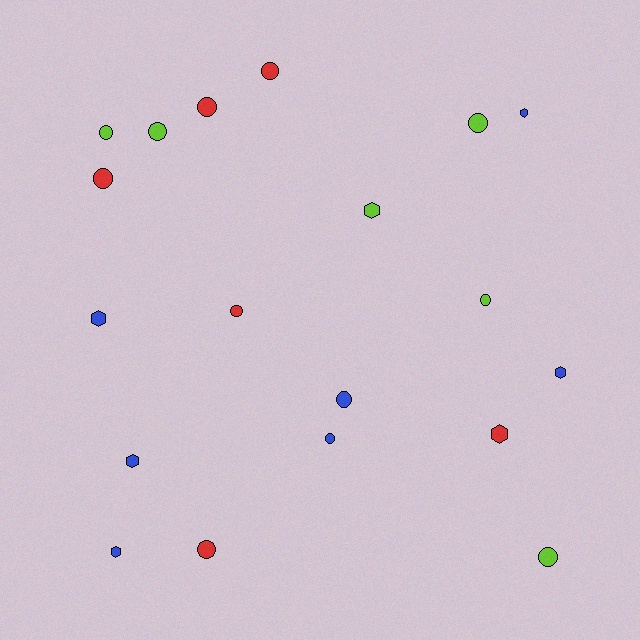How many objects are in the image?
There are 19 objects.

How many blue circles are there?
There are 2 blue circles.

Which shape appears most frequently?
Circle, with 12 objects.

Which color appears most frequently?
Blue, with 7 objects.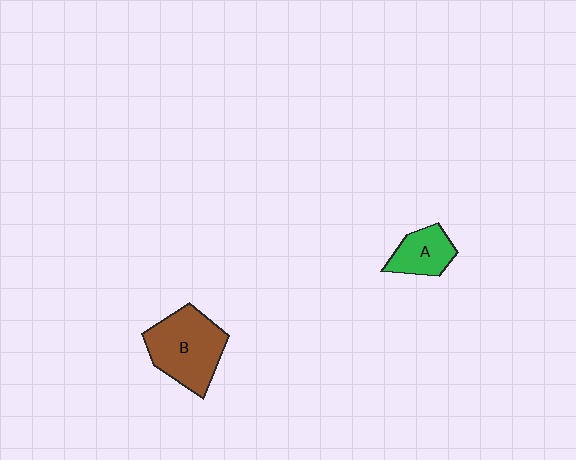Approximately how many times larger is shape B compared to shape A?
Approximately 1.9 times.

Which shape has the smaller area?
Shape A (green).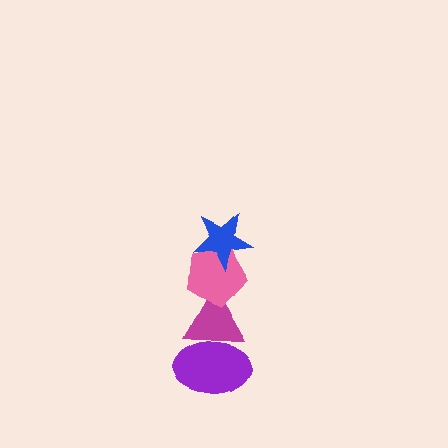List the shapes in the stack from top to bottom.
From top to bottom: the blue star, the pink pentagon, the magenta triangle, the purple ellipse.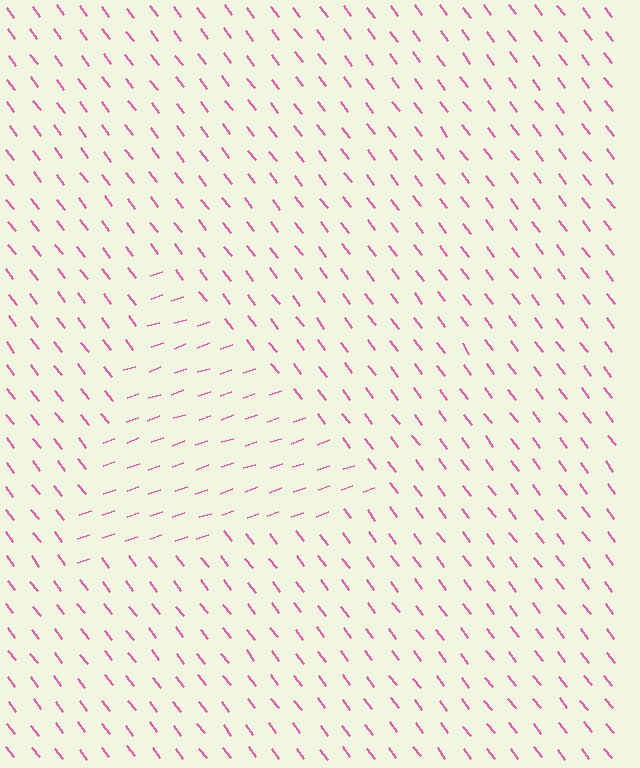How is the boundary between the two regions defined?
The boundary is defined purely by a change in line orientation (approximately 72 degrees difference). All lines are the same color and thickness.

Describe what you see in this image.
The image is filled with small pink line segments. A triangle region in the image has lines oriented differently from the surrounding lines, creating a visible texture boundary.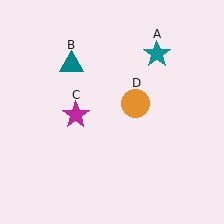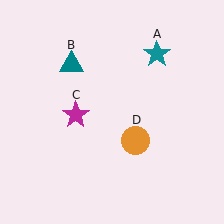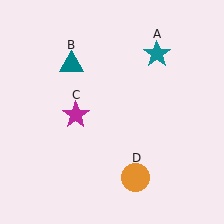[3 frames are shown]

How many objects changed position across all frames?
1 object changed position: orange circle (object D).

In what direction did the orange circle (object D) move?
The orange circle (object D) moved down.